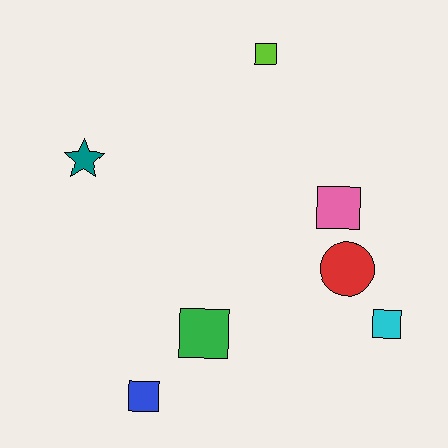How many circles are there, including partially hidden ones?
There is 1 circle.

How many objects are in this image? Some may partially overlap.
There are 7 objects.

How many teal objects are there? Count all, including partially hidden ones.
There is 1 teal object.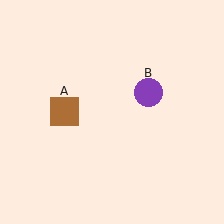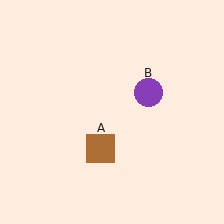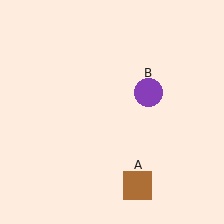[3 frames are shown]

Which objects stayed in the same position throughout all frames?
Purple circle (object B) remained stationary.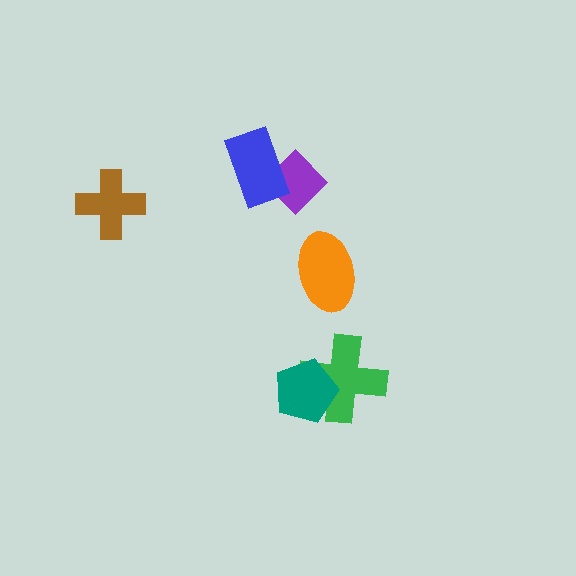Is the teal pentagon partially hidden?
No, no other shape covers it.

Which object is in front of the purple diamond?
The blue rectangle is in front of the purple diamond.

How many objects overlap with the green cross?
1 object overlaps with the green cross.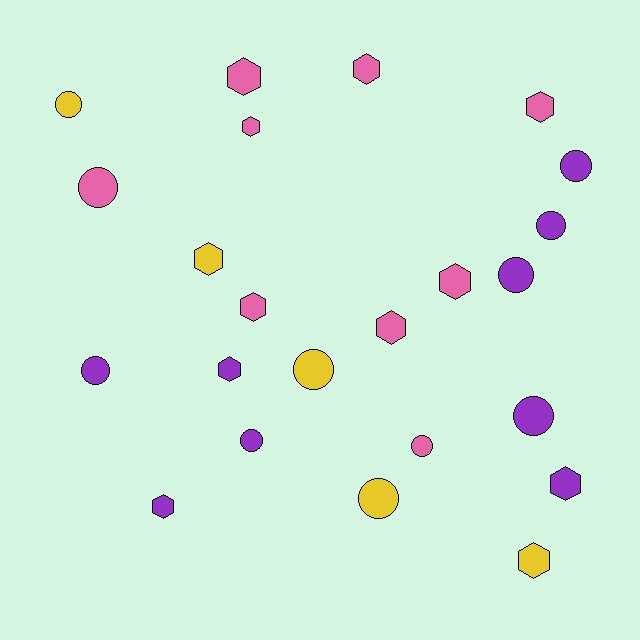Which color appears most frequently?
Purple, with 9 objects.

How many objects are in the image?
There are 23 objects.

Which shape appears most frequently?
Hexagon, with 12 objects.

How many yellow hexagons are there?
There are 2 yellow hexagons.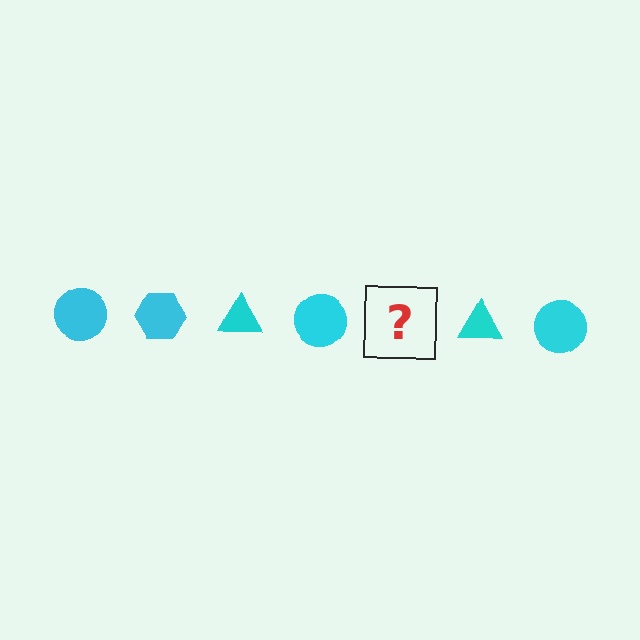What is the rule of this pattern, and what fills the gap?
The rule is that the pattern cycles through circle, hexagon, triangle shapes in cyan. The gap should be filled with a cyan hexagon.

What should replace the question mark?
The question mark should be replaced with a cyan hexagon.